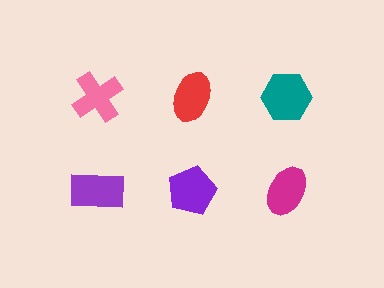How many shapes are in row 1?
3 shapes.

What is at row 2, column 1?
A purple rectangle.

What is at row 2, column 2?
A purple pentagon.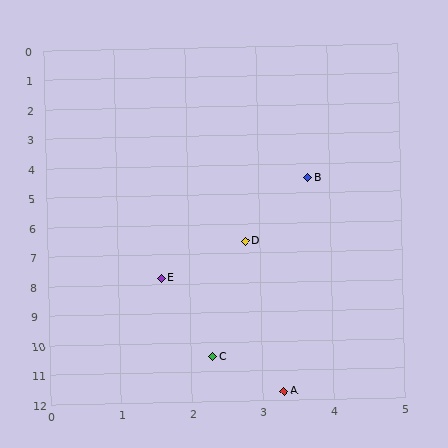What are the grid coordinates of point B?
Point B is at approximately (3.7, 4.5).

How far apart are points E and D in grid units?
Points E and D are about 1.7 grid units apart.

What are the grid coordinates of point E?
Point E is at approximately (1.6, 7.8).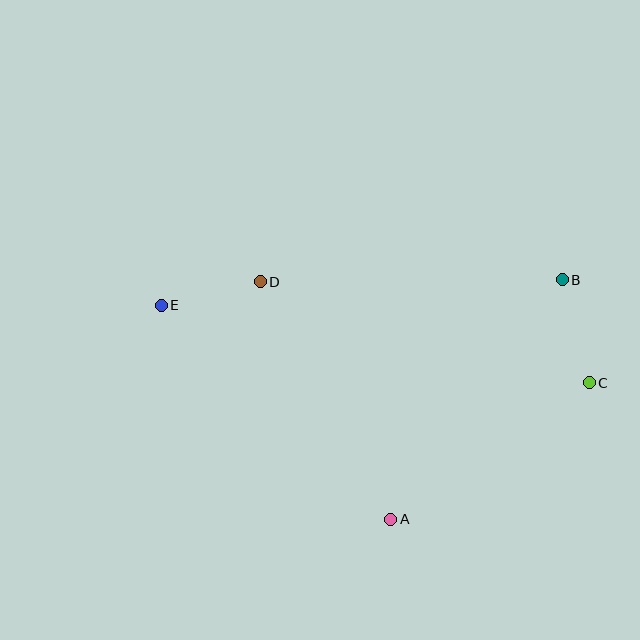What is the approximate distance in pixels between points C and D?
The distance between C and D is approximately 344 pixels.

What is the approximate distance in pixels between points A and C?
The distance between A and C is approximately 241 pixels.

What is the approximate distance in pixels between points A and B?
The distance between A and B is approximately 295 pixels.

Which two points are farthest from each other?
Points C and E are farthest from each other.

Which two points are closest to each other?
Points D and E are closest to each other.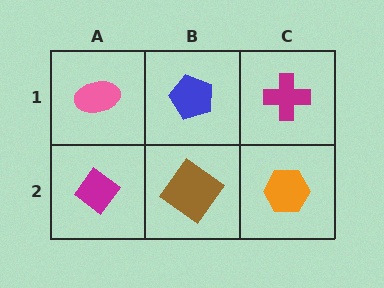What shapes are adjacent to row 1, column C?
An orange hexagon (row 2, column C), a blue pentagon (row 1, column B).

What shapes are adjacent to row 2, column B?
A blue pentagon (row 1, column B), a magenta diamond (row 2, column A), an orange hexagon (row 2, column C).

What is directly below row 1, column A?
A magenta diamond.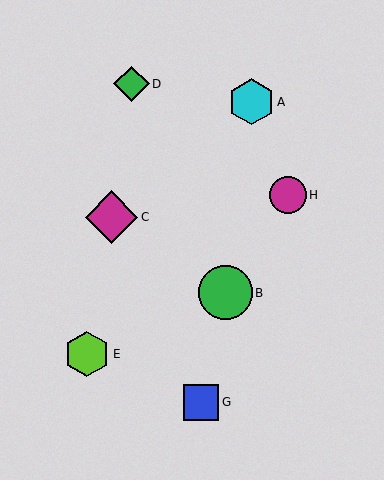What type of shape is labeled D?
Shape D is a green diamond.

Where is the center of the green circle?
The center of the green circle is at (225, 293).